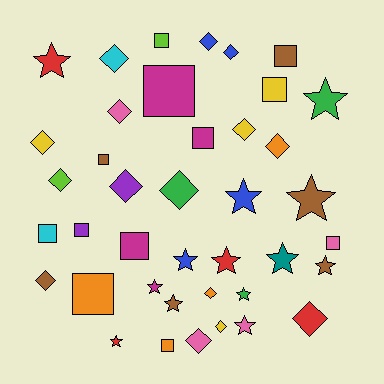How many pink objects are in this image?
There are 4 pink objects.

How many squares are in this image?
There are 12 squares.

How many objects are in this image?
There are 40 objects.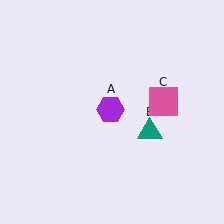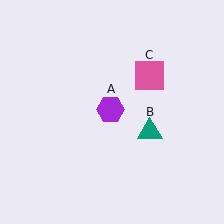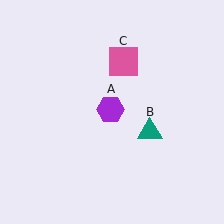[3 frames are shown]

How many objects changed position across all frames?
1 object changed position: pink square (object C).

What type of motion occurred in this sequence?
The pink square (object C) rotated counterclockwise around the center of the scene.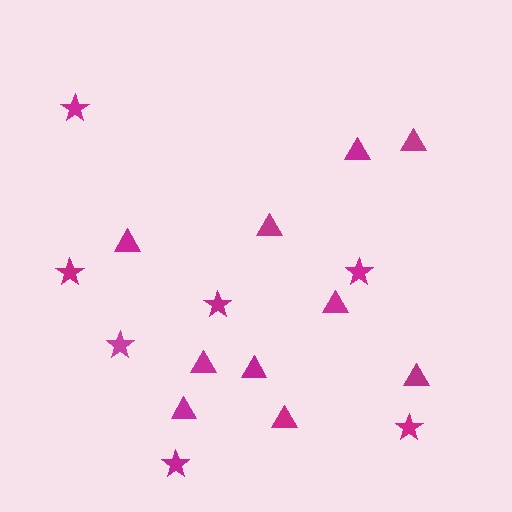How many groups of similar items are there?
There are 2 groups: one group of stars (7) and one group of triangles (10).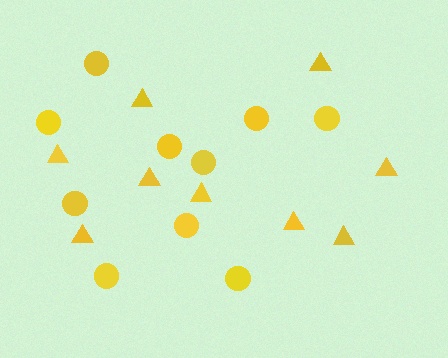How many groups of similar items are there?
There are 2 groups: one group of circles (10) and one group of triangles (9).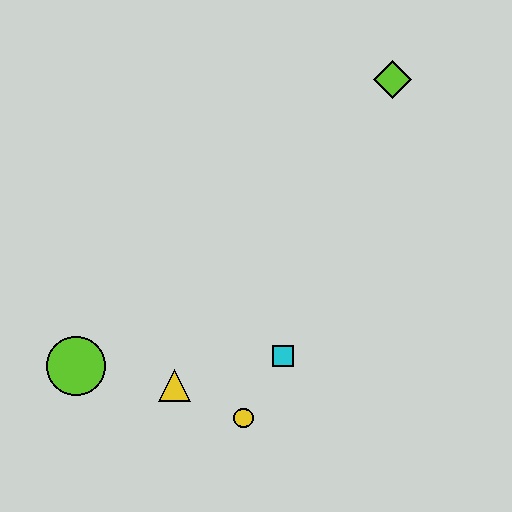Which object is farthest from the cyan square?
The lime diamond is farthest from the cyan square.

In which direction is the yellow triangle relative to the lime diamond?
The yellow triangle is below the lime diamond.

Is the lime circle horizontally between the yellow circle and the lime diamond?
No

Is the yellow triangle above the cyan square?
No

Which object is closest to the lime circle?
The yellow triangle is closest to the lime circle.